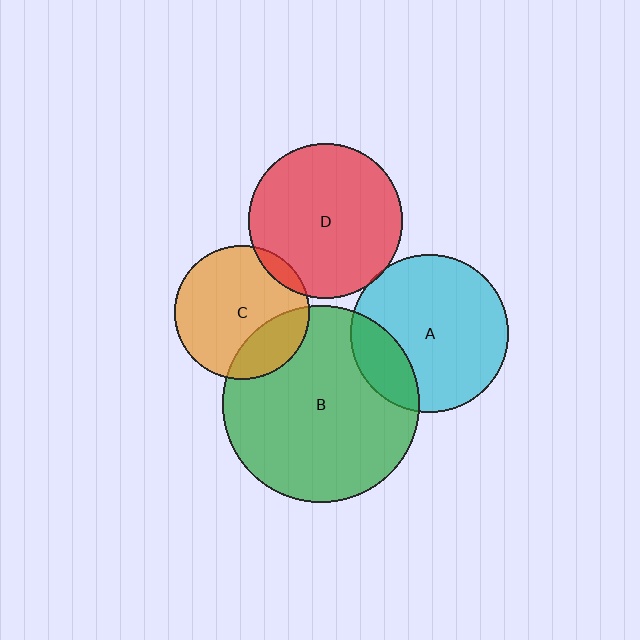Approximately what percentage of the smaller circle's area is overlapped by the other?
Approximately 5%.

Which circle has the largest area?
Circle B (green).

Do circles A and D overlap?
Yes.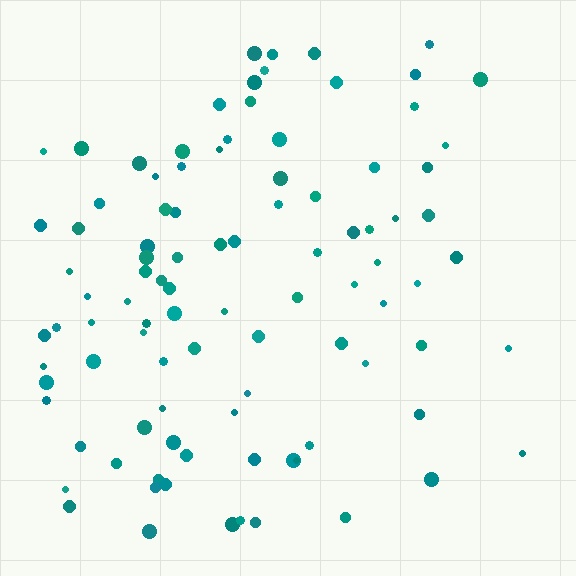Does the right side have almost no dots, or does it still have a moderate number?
Still a moderate number, just noticeably fewer than the left.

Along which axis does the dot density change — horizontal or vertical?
Horizontal.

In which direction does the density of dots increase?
From right to left, with the left side densest.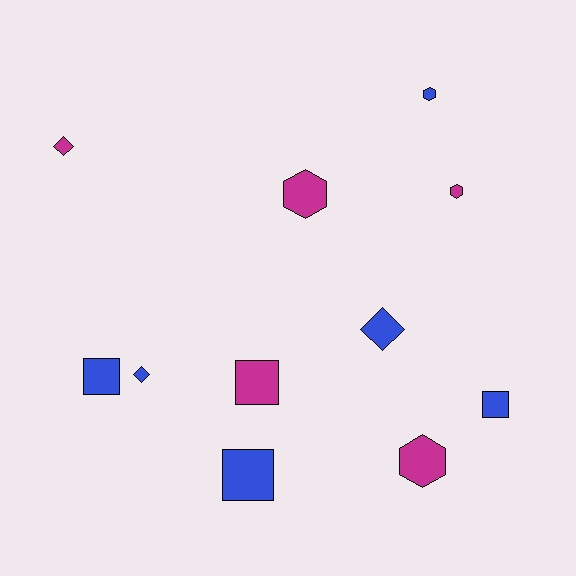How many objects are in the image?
There are 11 objects.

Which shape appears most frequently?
Hexagon, with 4 objects.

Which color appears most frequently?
Blue, with 6 objects.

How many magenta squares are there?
There is 1 magenta square.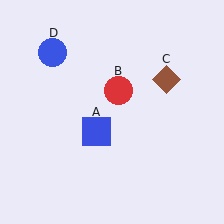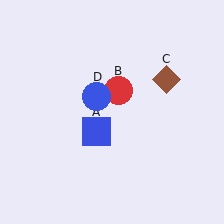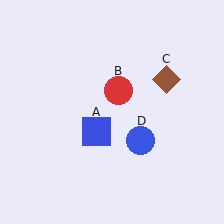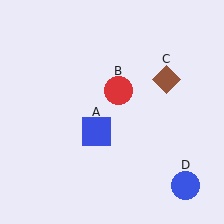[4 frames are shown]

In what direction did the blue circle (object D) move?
The blue circle (object D) moved down and to the right.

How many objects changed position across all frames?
1 object changed position: blue circle (object D).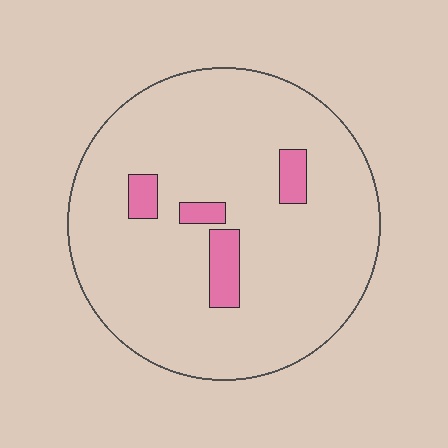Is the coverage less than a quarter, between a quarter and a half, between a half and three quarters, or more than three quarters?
Less than a quarter.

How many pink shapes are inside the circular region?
4.